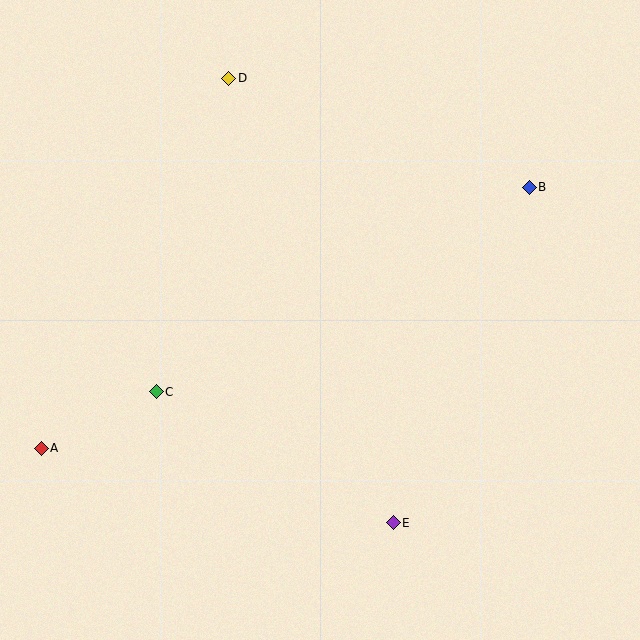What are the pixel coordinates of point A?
Point A is at (41, 449).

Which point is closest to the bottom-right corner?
Point E is closest to the bottom-right corner.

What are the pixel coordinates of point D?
Point D is at (229, 78).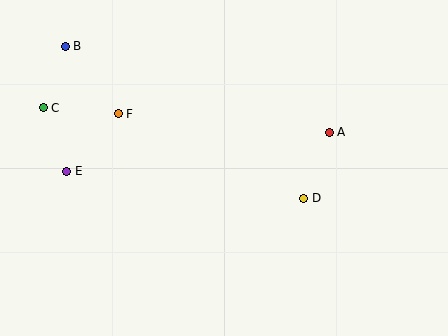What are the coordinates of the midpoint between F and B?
The midpoint between F and B is at (92, 80).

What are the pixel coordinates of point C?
Point C is at (43, 108).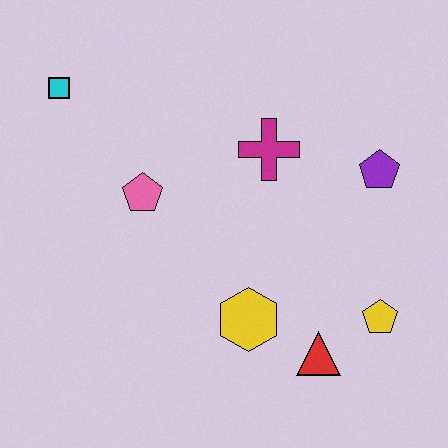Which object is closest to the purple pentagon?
The magenta cross is closest to the purple pentagon.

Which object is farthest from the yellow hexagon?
The cyan square is farthest from the yellow hexagon.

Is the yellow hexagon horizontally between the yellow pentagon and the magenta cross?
No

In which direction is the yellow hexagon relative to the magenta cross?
The yellow hexagon is below the magenta cross.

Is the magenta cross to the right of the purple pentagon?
No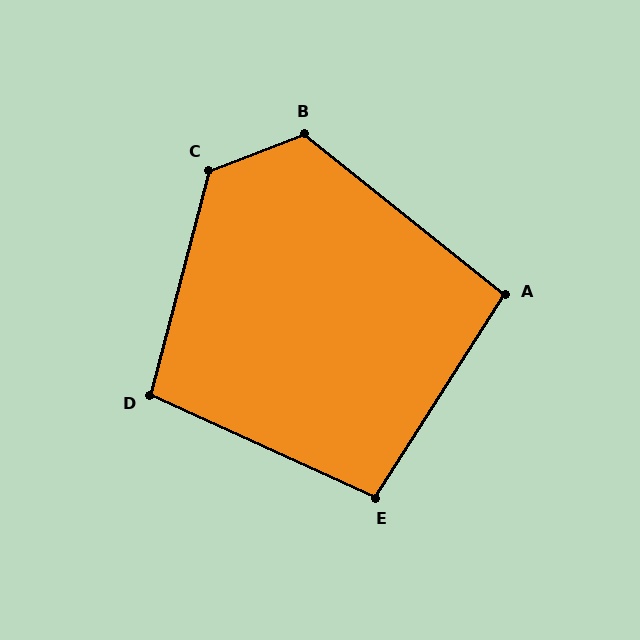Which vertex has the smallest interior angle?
A, at approximately 96 degrees.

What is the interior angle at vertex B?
Approximately 121 degrees (obtuse).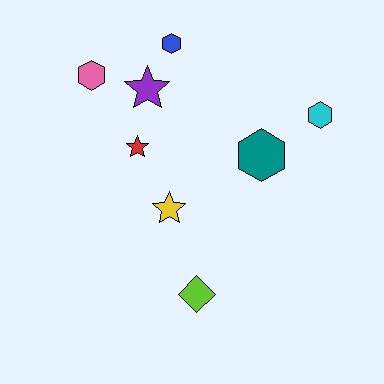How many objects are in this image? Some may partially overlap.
There are 8 objects.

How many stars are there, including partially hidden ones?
There are 3 stars.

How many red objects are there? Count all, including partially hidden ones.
There is 1 red object.